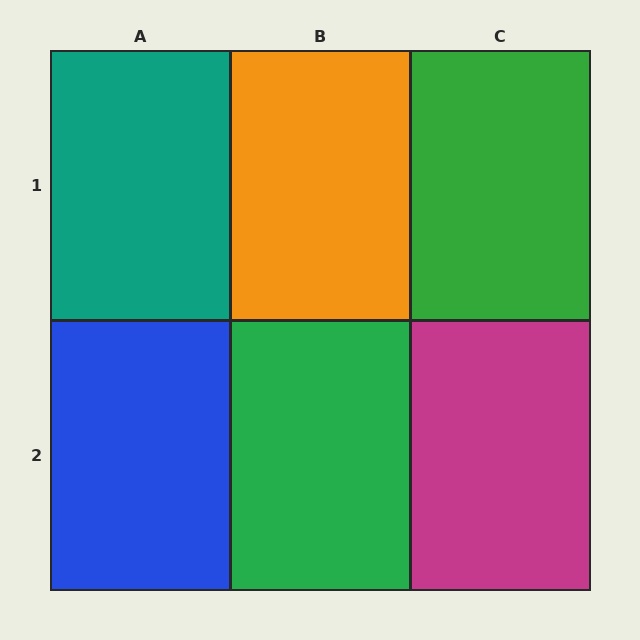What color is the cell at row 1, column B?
Orange.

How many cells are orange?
1 cell is orange.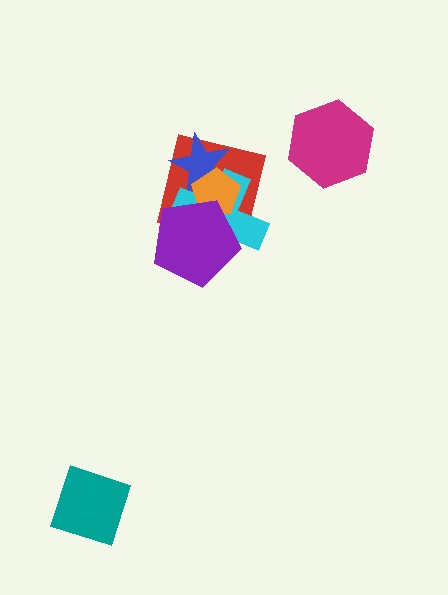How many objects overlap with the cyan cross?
4 objects overlap with the cyan cross.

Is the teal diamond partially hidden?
No, no other shape covers it.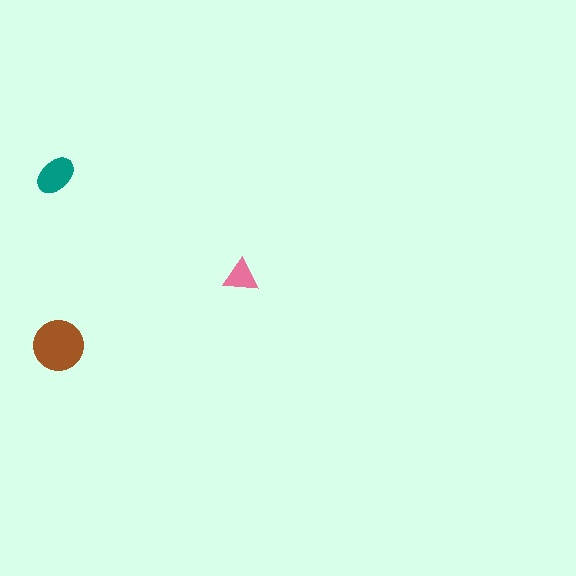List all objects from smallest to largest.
The pink triangle, the teal ellipse, the brown circle.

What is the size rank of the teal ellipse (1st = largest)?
2nd.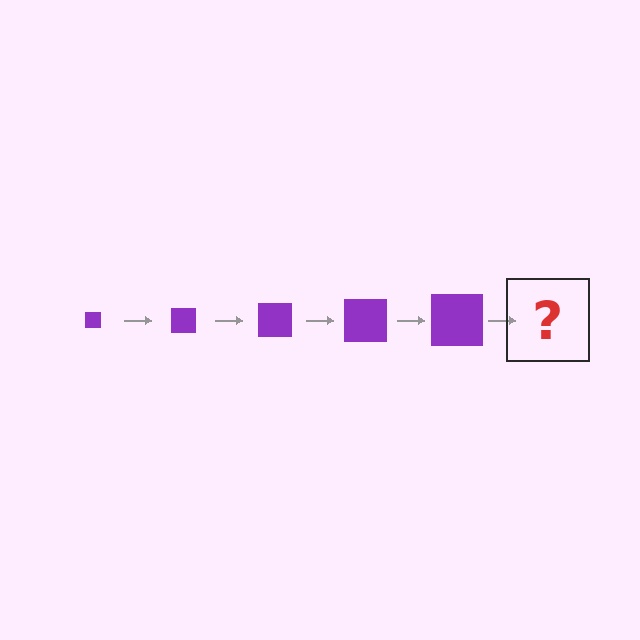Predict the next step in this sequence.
The next step is a purple square, larger than the previous one.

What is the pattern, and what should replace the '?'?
The pattern is that the square gets progressively larger each step. The '?' should be a purple square, larger than the previous one.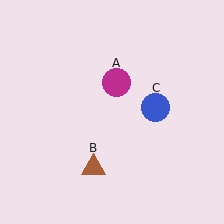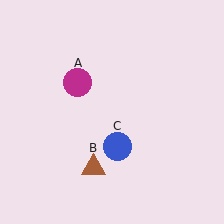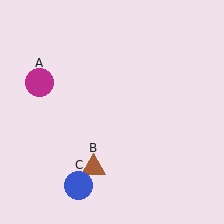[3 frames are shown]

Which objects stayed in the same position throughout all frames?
Brown triangle (object B) remained stationary.